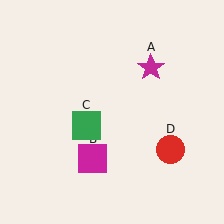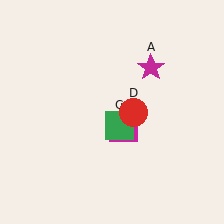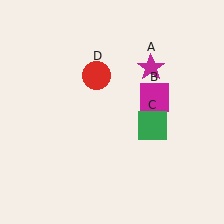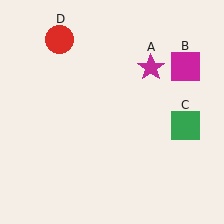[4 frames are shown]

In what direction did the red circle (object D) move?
The red circle (object D) moved up and to the left.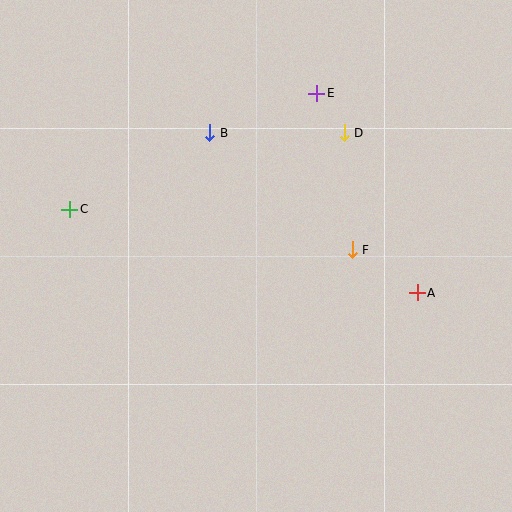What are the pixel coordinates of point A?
Point A is at (417, 293).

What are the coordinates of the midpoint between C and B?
The midpoint between C and B is at (140, 171).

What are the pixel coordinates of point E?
Point E is at (317, 93).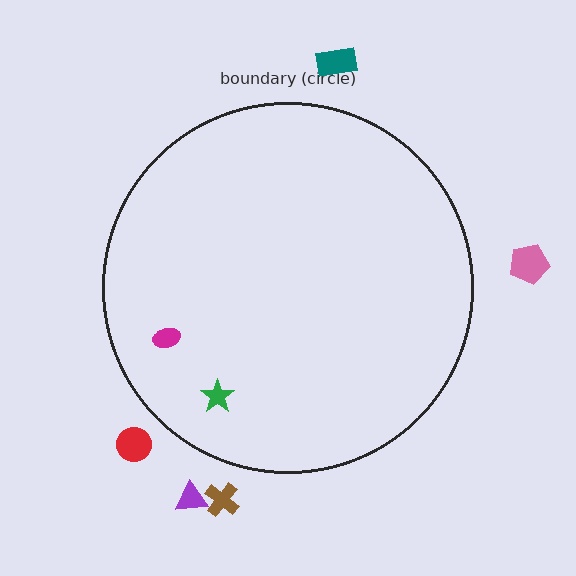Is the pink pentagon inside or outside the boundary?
Outside.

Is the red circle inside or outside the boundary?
Outside.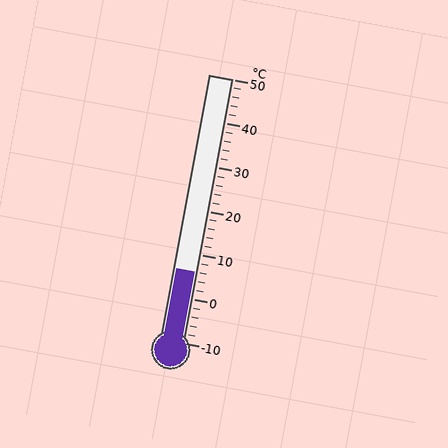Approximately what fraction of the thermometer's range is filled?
The thermometer is filled to approximately 25% of its range.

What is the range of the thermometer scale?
The thermometer scale ranges from -10°C to 50°C.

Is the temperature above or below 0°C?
The temperature is above 0°C.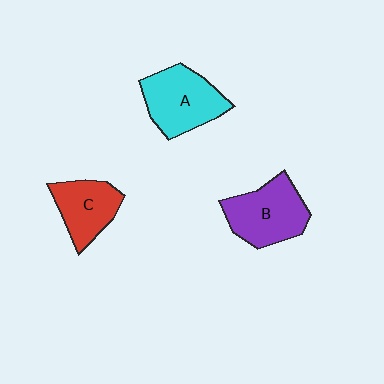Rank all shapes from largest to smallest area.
From largest to smallest: B (purple), A (cyan), C (red).